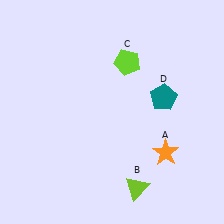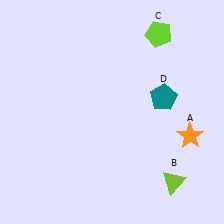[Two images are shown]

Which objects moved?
The objects that moved are: the orange star (A), the lime triangle (B), the lime pentagon (C).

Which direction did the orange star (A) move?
The orange star (A) moved right.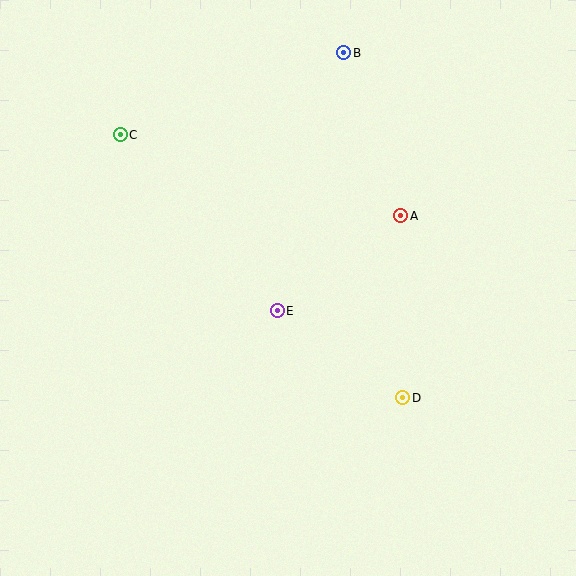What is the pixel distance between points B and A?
The distance between B and A is 172 pixels.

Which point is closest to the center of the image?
Point E at (277, 311) is closest to the center.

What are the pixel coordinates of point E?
Point E is at (277, 311).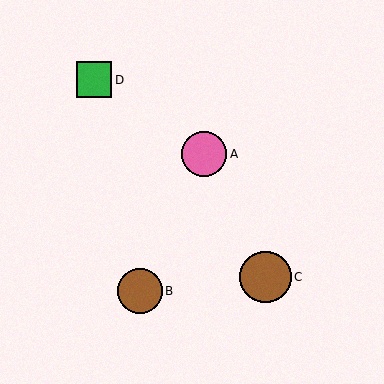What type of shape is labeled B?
Shape B is a brown circle.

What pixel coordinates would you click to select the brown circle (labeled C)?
Click at (265, 277) to select the brown circle C.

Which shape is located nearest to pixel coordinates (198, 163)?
The pink circle (labeled A) at (204, 154) is nearest to that location.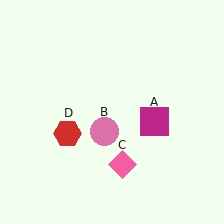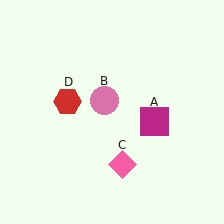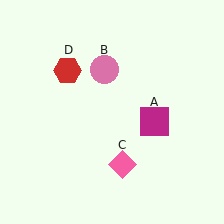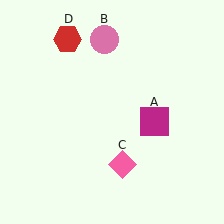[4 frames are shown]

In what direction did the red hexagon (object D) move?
The red hexagon (object D) moved up.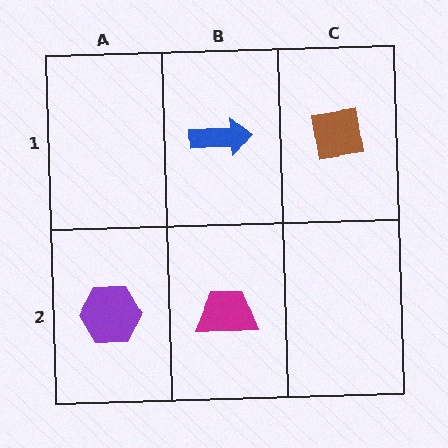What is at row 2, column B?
A magenta trapezoid.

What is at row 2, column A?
A purple hexagon.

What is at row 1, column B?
A blue arrow.